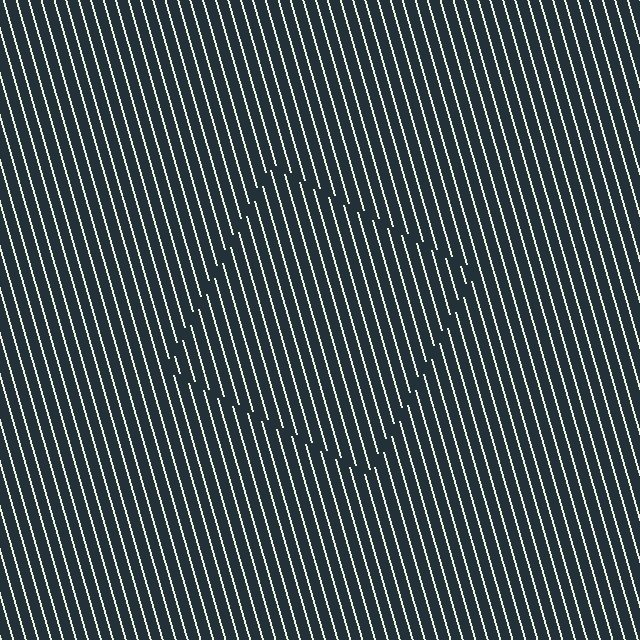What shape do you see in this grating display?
An illusory square. The interior of the shape contains the same grating, shifted by half a period — the contour is defined by the phase discontinuity where line-ends from the inner and outer gratings abut.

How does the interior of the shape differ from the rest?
The interior of the shape contains the same grating, shifted by half a period — the contour is defined by the phase discontinuity where line-ends from the inner and outer gratings abut.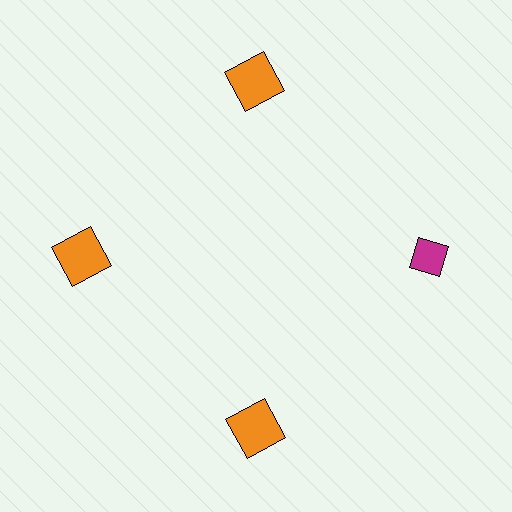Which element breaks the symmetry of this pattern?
The magenta diamond at roughly the 3 o'clock position breaks the symmetry. All other shapes are orange squares.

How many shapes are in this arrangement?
There are 4 shapes arranged in a ring pattern.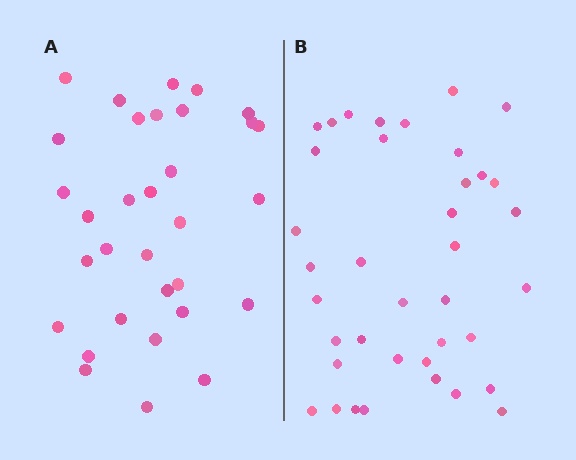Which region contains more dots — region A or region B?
Region B (the right region) has more dots.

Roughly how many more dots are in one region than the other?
Region B has about 6 more dots than region A.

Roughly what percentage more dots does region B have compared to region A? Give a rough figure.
About 20% more.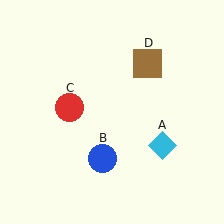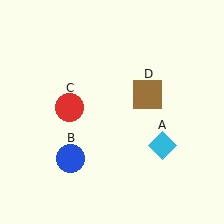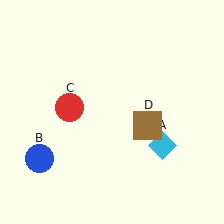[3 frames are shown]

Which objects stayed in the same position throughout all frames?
Cyan diamond (object A) and red circle (object C) remained stationary.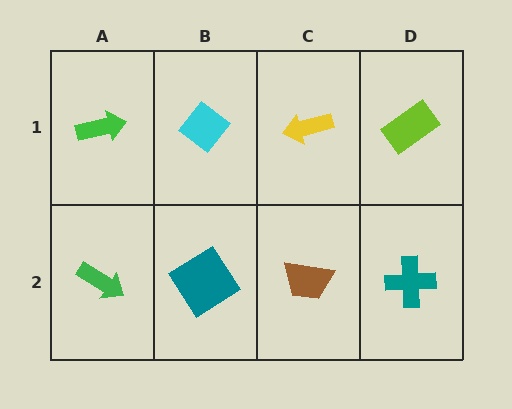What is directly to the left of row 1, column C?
A cyan diamond.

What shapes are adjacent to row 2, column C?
A yellow arrow (row 1, column C), a teal diamond (row 2, column B), a teal cross (row 2, column D).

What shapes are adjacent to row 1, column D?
A teal cross (row 2, column D), a yellow arrow (row 1, column C).